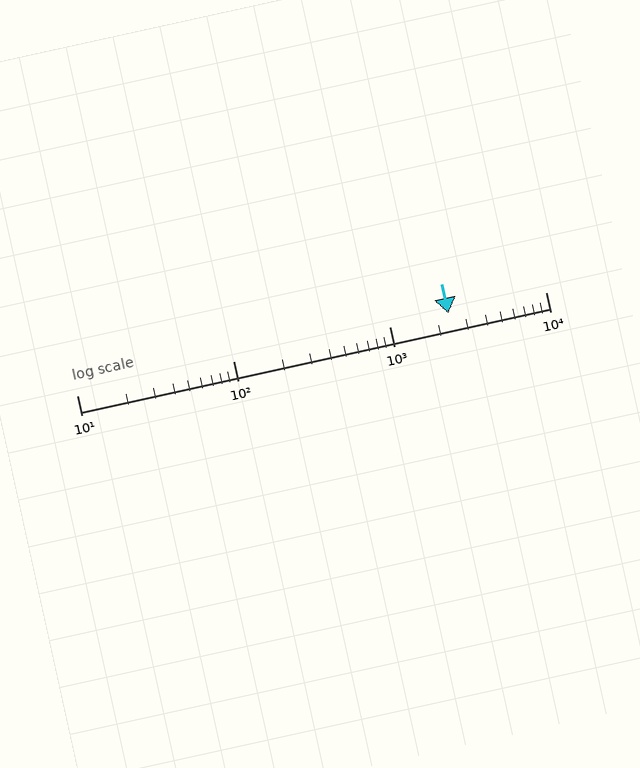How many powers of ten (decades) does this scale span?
The scale spans 3 decades, from 10 to 10000.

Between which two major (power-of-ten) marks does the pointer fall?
The pointer is between 1000 and 10000.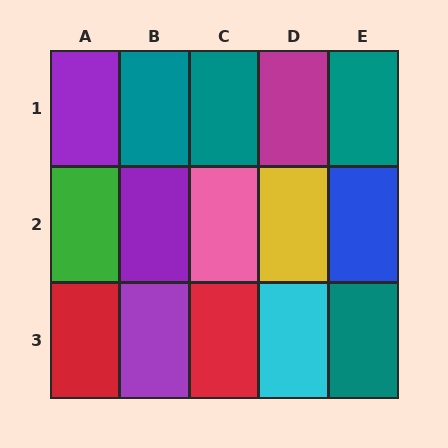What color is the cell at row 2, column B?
Purple.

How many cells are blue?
1 cell is blue.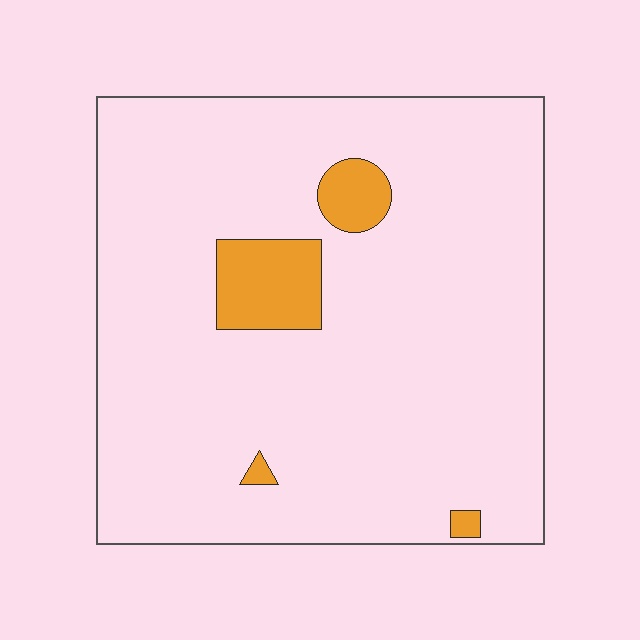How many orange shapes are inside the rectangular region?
4.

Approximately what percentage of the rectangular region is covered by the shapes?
Approximately 10%.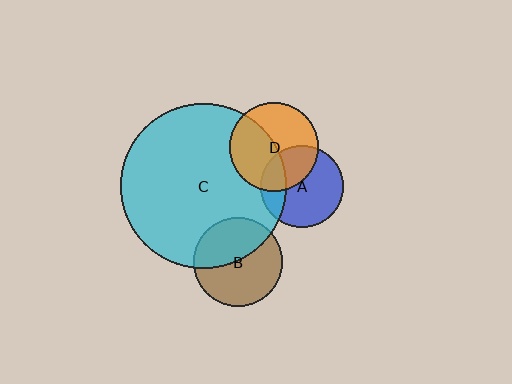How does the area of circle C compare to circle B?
Approximately 3.4 times.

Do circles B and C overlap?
Yes.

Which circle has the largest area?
Circle C (cyan).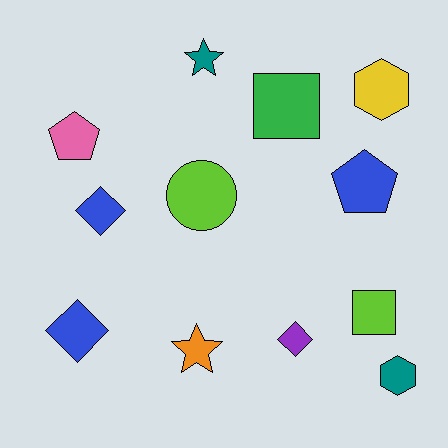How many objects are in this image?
There are 12 objects.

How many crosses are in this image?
There are no crosses.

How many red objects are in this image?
There are no red objects.